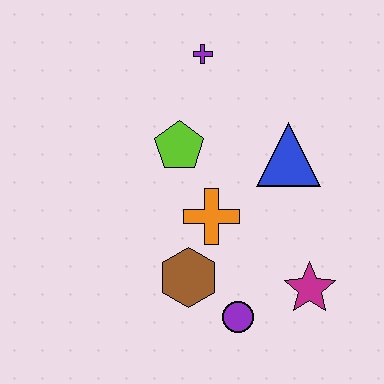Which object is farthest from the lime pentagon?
The magenta star is farthest from the lime pentagon.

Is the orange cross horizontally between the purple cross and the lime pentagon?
No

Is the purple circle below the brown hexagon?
Yes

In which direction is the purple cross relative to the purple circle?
The purple cross is above the purple circle.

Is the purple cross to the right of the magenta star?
No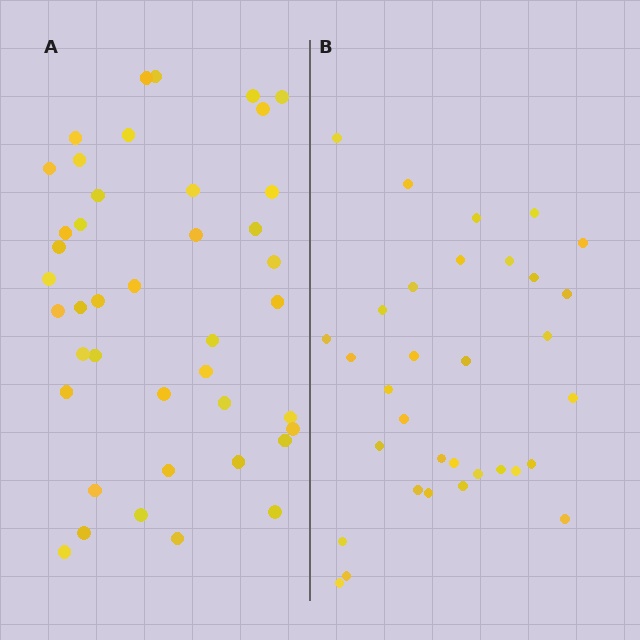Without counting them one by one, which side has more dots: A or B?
Region A (the left region) has more dots.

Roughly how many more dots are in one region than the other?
Region A has roughly 8 or so more dots than region B.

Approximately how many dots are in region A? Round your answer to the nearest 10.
About 40 dots. (The exact count is 42, which rounds to 40.)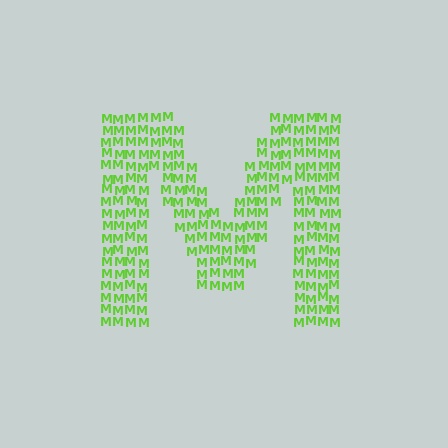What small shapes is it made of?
It is made of small letter M's.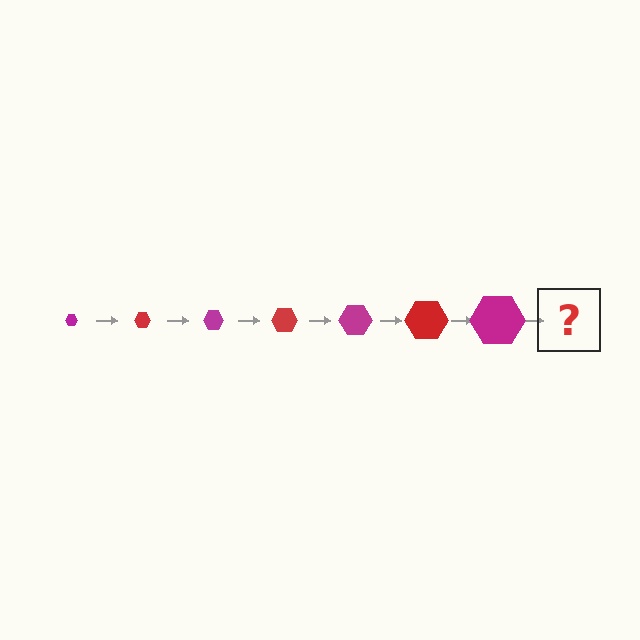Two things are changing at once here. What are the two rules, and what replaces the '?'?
The two rules are that the hexagon grows larger each step and the color cycles through magenta and red. The '?' should be a red hexagon, larger than the previous one.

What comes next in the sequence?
The next element should be a red hexagon, larger than the previous one.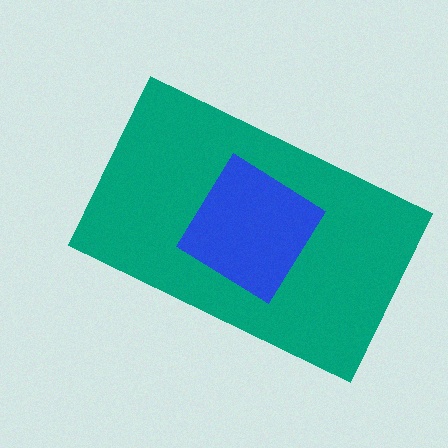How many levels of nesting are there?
2.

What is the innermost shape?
The blue diamond.